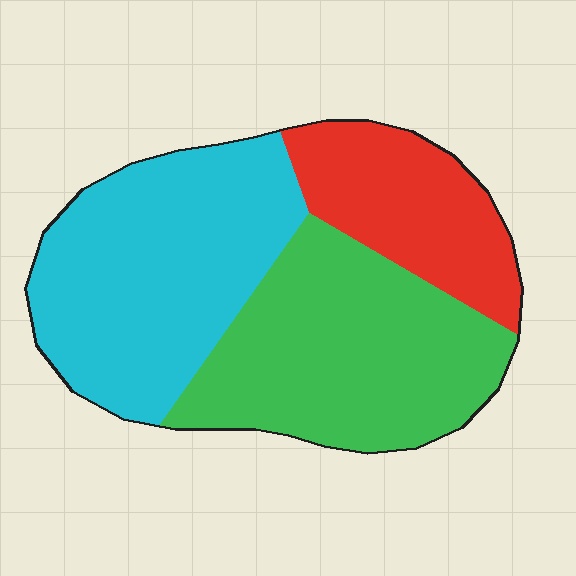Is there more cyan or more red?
Cyan.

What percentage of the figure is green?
Green covers 39% of the figure.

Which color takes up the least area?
Red, at roughly 20%.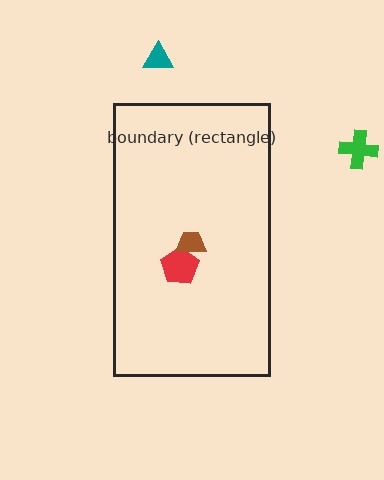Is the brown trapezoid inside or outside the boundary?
Inside.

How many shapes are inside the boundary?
2 inside, 2 outside.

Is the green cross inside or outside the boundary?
Outside.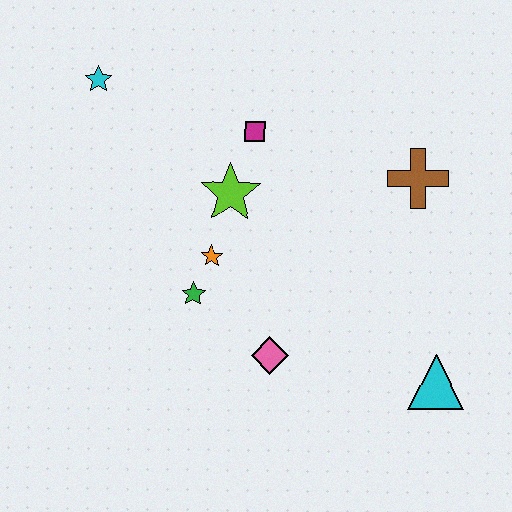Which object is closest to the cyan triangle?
The pink diamond is closest to the cyan triangle.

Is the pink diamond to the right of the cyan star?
Yes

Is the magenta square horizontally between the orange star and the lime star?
No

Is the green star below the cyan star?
Yes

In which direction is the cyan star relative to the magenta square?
The cyan star is to the left of the magenta square.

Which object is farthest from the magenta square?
The cyan triangle is farthest from the magenta square.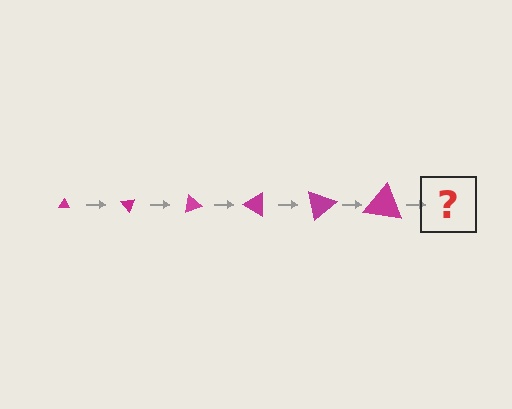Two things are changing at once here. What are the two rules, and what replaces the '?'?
The two rules are that the triangle grows larger each step and it rotates 50 degrees each step. The '?' should be a triangle, larger than the previous one and rotated 300 degrees from the start.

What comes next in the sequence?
The next element should be a triangle, larger than the previous one and rotated 300 degrees from the start.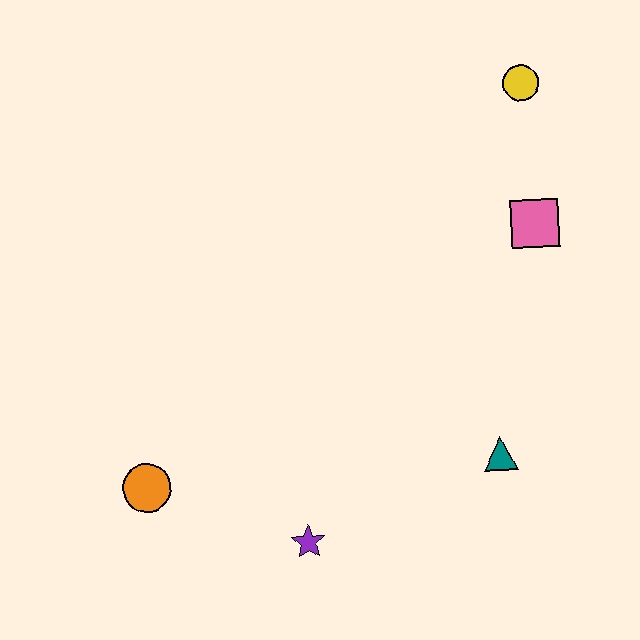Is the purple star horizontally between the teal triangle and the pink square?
No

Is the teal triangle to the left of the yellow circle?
Yes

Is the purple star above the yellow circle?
No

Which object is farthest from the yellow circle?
The orange circle is farthest from the yellow circle.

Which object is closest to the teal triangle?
The purple star is closest to the teal triangle.